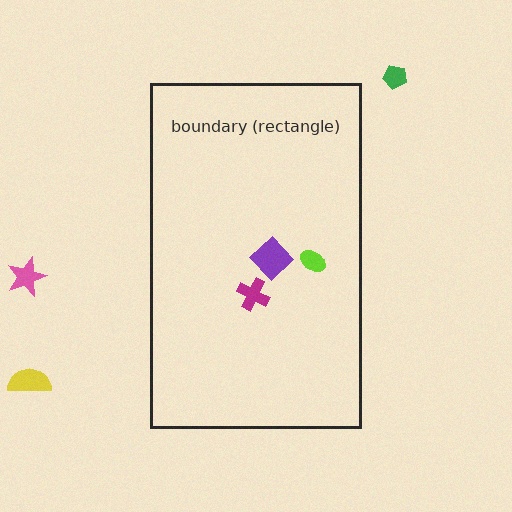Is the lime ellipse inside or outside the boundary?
Inside.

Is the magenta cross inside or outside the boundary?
Inside.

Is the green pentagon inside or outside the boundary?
Outside.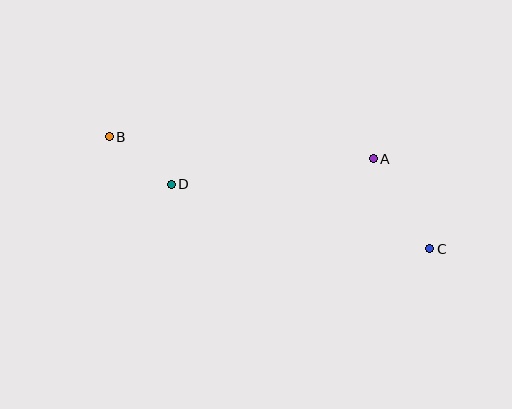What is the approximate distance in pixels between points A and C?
The distance between A and C is approximately 106 pixels.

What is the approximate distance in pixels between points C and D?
The distance between C and D is approximately 266 pixels.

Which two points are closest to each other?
Points B and D are closest to each other.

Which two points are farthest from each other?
Points B and C are farthest from each other.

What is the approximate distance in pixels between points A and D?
The distance between A and D is approximately 203 pixels.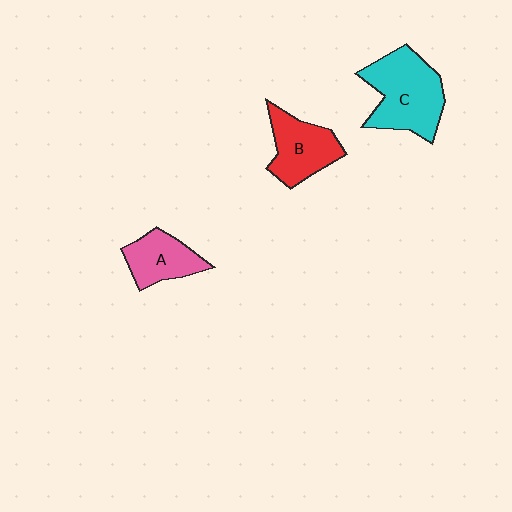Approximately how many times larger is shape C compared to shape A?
Approximately 1.7 times.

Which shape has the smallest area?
Shape A (pink).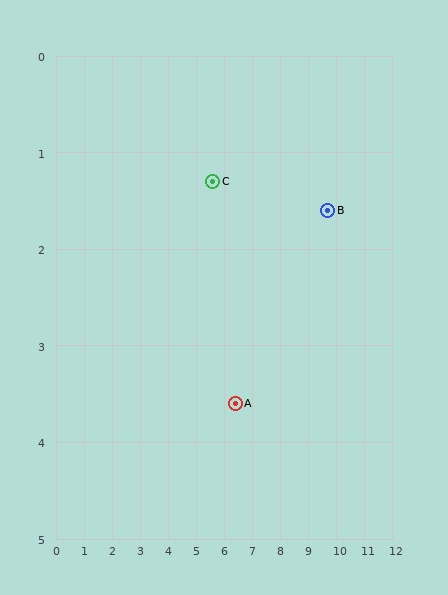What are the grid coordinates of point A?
Point A is at approximately (6.4, 3.6).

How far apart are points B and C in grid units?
Points B and C are about 4.1 grid units apart.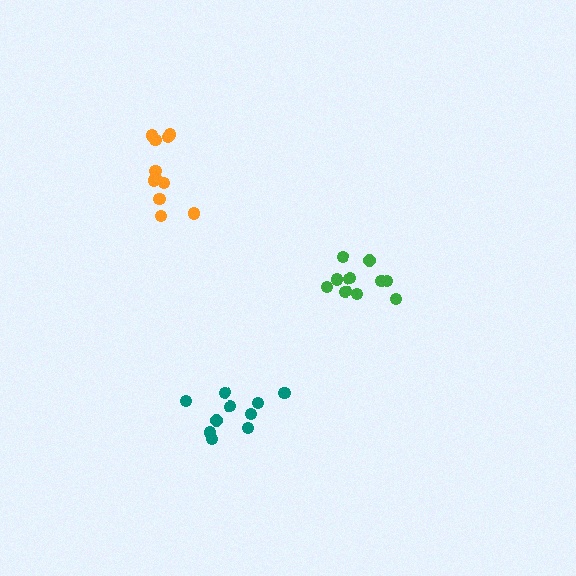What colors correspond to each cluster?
The clusters are colored: green, teal, orange.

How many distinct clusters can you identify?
There are 3 distinct clusters.